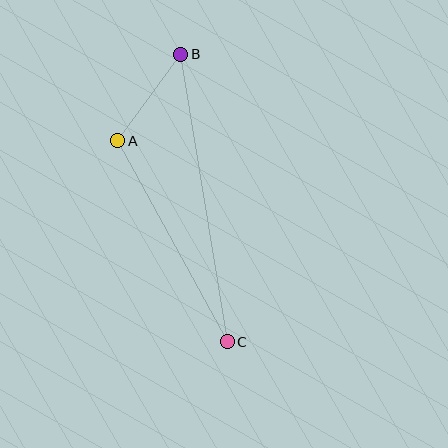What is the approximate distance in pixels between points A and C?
The distance between A and C is approximately 229 pixels.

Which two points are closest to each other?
Points A and B are closest to each other.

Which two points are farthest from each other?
Points B and C are farthest from each other.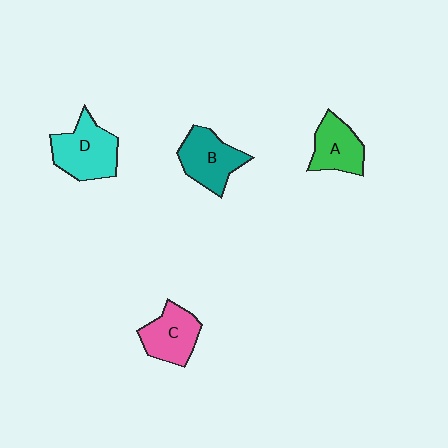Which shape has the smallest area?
Shape A (green).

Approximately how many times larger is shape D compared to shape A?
Approximately 1.3 times.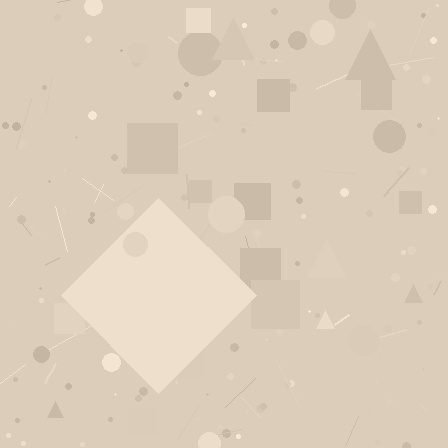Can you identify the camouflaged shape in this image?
The camouflaged shape is a diamond.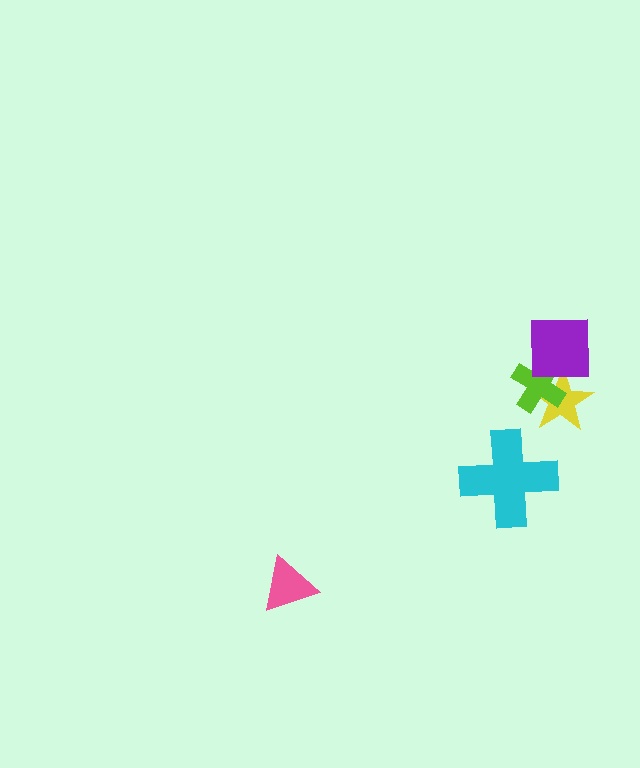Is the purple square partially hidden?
No, no other shape covers it.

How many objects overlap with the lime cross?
2 objects overlap with the lime cross.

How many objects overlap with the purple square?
2 objects overlap with the purple square.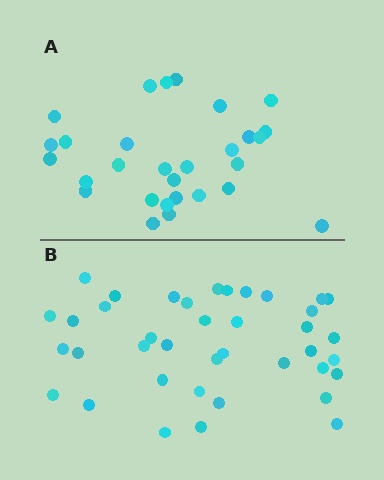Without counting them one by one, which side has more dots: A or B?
Region B (the bottom region) has more dots.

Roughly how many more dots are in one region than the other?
Region B has roughly 10 or so more dots than region A.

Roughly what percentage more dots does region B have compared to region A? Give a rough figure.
About 35% more.